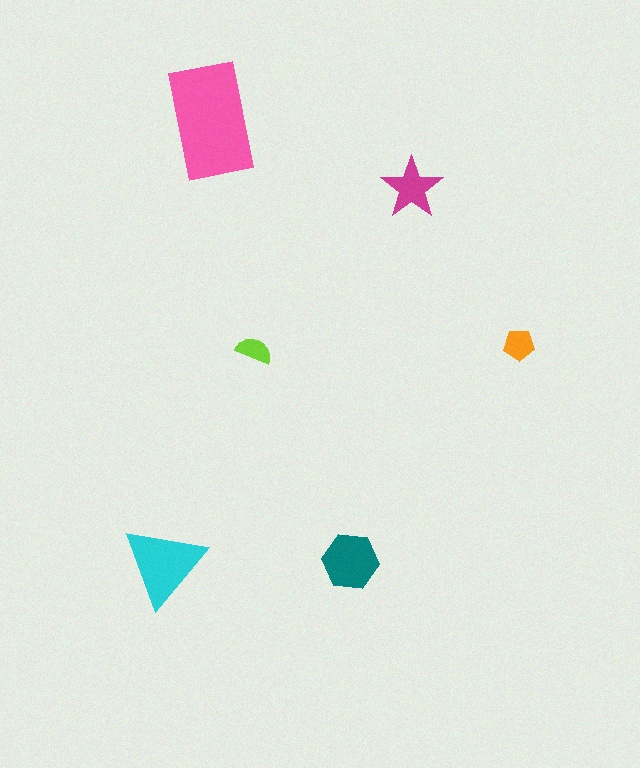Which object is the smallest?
The lime semicircle.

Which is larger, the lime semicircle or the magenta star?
The magenta star.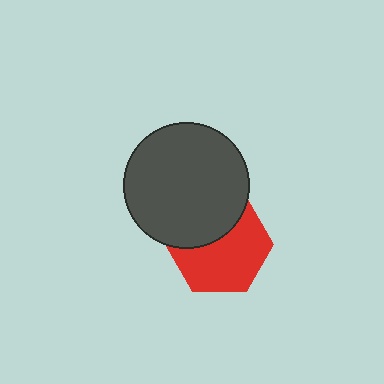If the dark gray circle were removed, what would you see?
You would see the complete red hexagon.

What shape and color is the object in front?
The object in front is a dark gray circle.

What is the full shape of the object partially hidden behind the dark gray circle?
The partially hidden object is a red hexagon.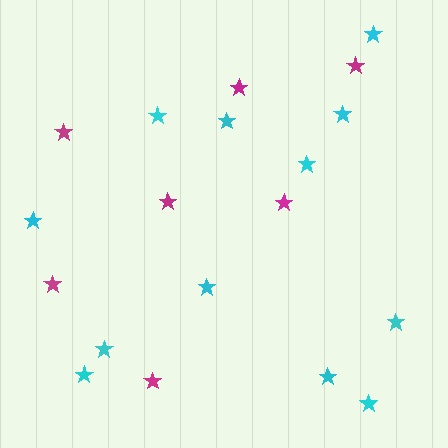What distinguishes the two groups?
There are 2 groups: one group of magenta stars (7) and one group of cyan stars (12).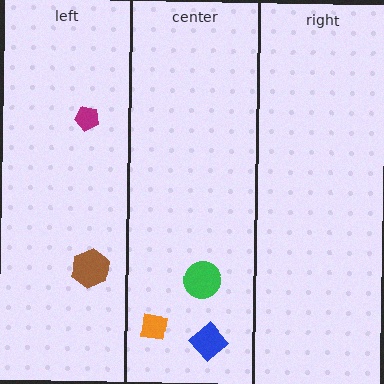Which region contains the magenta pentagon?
The left region.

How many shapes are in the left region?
2.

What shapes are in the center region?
The orange square, the green circle, the blue diamond.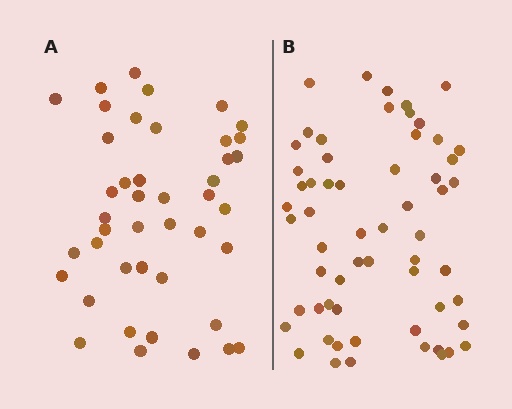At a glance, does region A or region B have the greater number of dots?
Region B (the right region) has more dots.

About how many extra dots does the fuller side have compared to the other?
Region B has approximately 15 more dots than region A.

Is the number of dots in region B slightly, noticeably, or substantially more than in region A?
Region B has noticeably more, but not dramatically so. The ratio is roughly 1.4 to 1.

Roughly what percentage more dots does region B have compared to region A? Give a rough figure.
About 40% more.